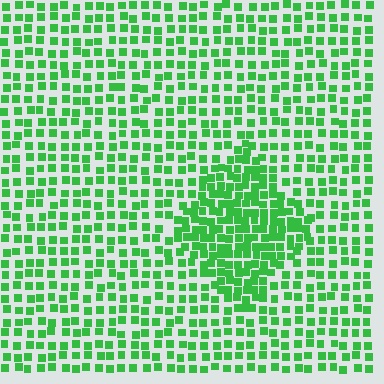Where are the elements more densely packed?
The elements are more densely packed inside the diamond boundary.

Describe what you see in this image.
The image contains small green elements arranged at two different densities. A diamond-shaped region is visible where the elements are more densely packed than the surrounding area.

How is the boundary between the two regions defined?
The boundary is defined by a change in element density (approximately 1.8x ratio). All elements are the same color, size, and shape.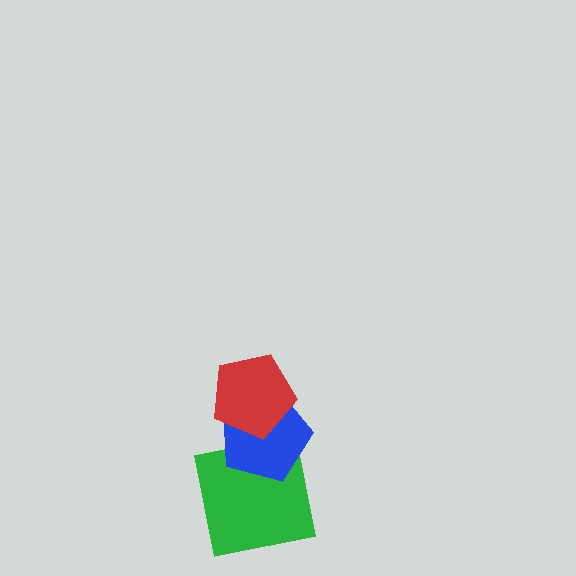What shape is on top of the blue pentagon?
The red pentagon is on top of the blue pentagon.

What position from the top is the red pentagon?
The red pentagon is 1st from the top.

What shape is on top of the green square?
The blue pentagon is on top of the green square.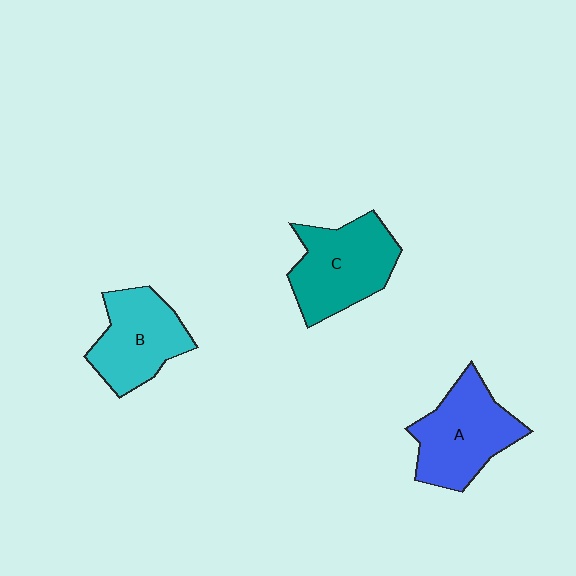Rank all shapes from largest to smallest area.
From largest to smallest: C (teal), A (blue), B (cyan).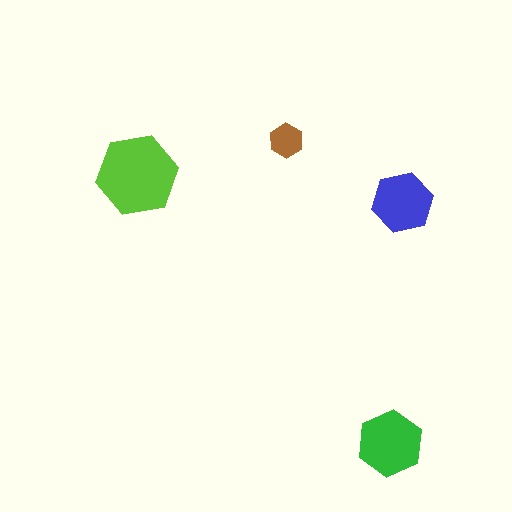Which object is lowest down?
The green hexagon is bottommost.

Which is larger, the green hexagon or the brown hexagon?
The green one.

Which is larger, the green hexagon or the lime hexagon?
The lime one.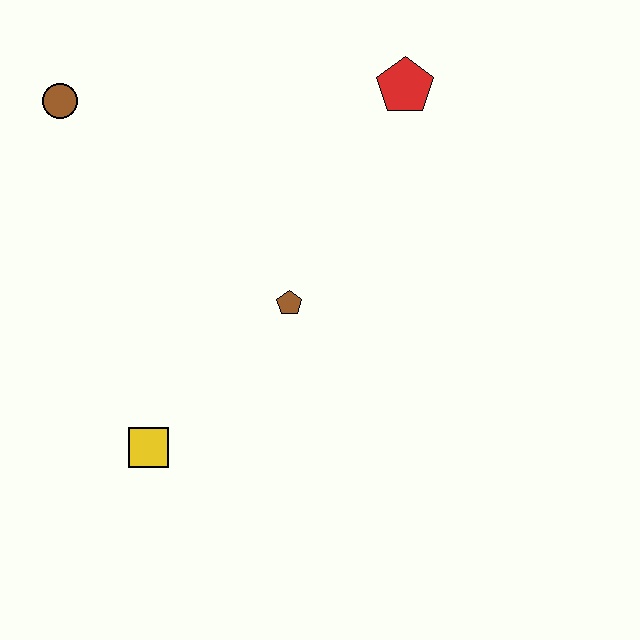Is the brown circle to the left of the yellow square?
Yes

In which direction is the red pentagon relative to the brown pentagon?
The red pentagon is above the brown pentagon.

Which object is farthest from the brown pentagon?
The brown circle is farthest from the brown pentagon.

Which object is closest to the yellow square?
The brown pentagon is closest to the yellow square.